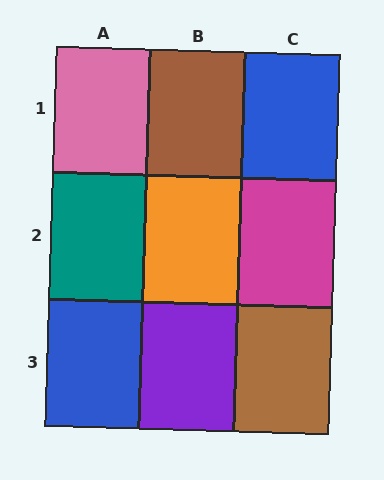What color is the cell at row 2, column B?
Orange.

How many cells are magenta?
1 cell is magenta.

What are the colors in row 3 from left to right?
Blue, purple, brown.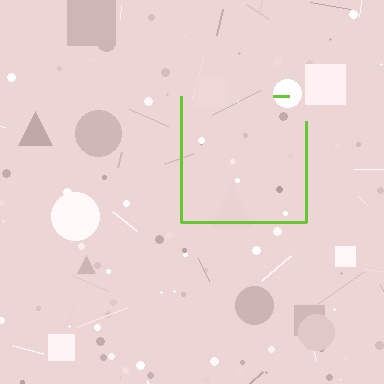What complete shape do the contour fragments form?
The contour fragments form a square.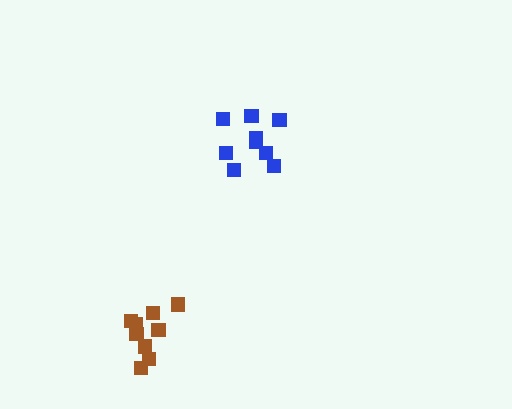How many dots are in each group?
Group 1: 9 dots, Group 2: 9 dots (18 total).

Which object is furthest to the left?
The brown cluster is leftmost.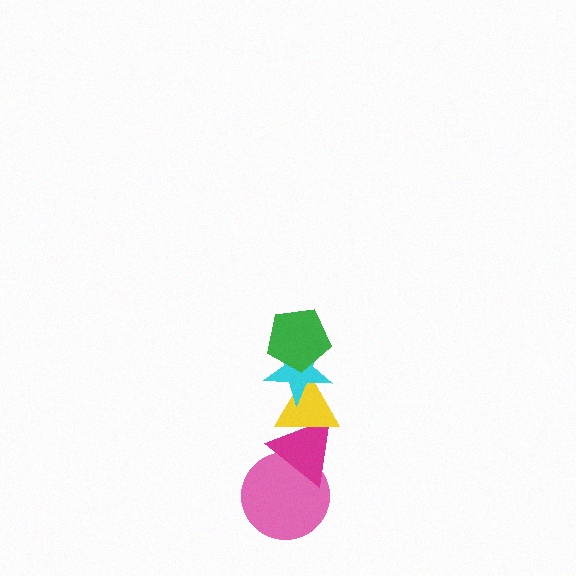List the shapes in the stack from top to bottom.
From top to bottom: the green pentagon, the cyan star, the yellow triangle, the magenta triangle, the pink circle.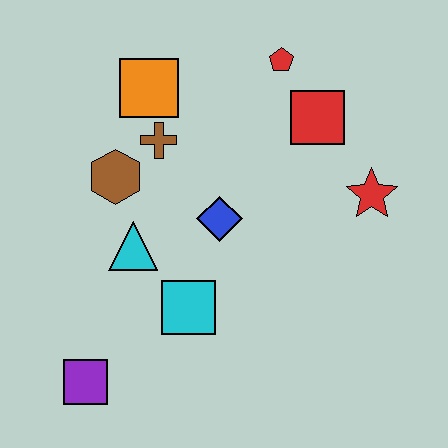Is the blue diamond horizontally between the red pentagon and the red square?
No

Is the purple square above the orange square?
No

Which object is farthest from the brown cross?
The purple square is farthest from the brown cross.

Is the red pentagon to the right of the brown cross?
Yes